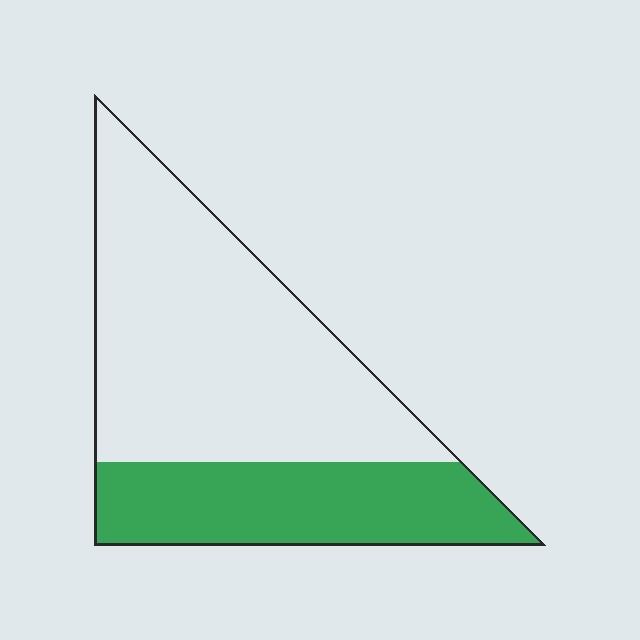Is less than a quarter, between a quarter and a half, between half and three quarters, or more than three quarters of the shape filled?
Between a quarter and a half.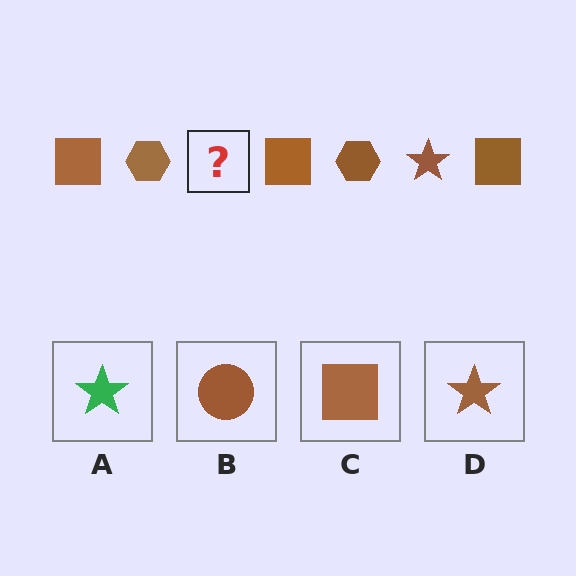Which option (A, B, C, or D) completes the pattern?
D.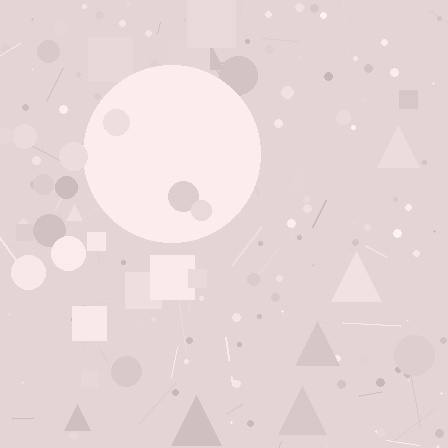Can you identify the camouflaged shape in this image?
The camouflaged shape is a circle.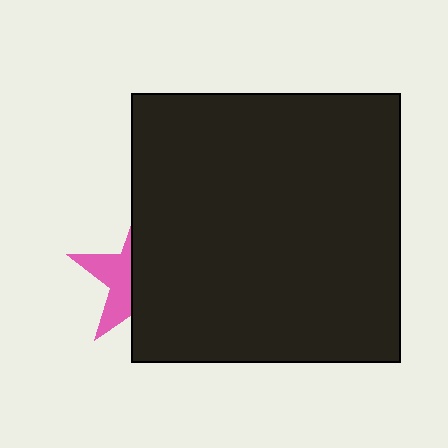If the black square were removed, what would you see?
You would see the complete pink star.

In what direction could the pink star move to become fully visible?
The pink star could move left. That would shift it out from behind the black square entirely.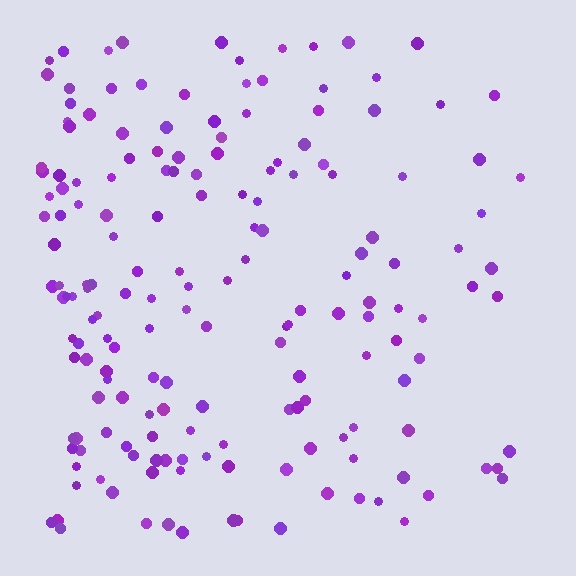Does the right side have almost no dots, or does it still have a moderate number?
Still a moderate number, just noticeably fewer than the left.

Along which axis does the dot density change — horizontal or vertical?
Horizontal.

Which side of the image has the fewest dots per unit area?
The right.